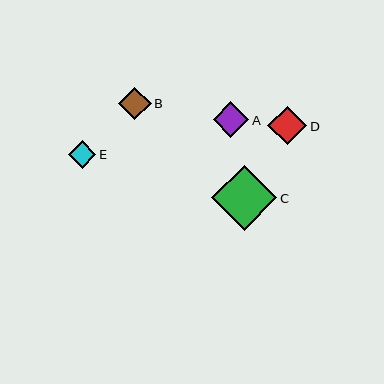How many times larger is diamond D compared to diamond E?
Diamond D is approximately 1.4 times the size of diamond E.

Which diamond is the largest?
Diamond C is the largest with a size of approximately 65 pixels.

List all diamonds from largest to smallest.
From largest to smallest: C, D, A, B, E.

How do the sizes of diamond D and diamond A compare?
Diamond D and diamond A are approximately the same size.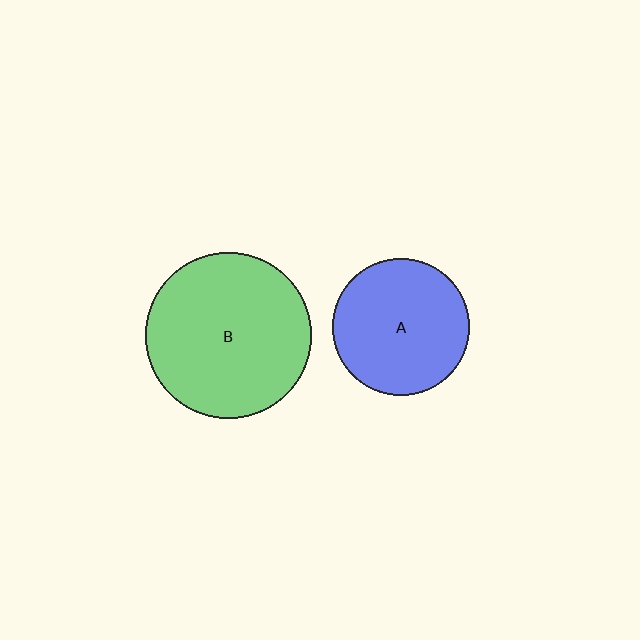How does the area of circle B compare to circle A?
Approximately 1.4 times.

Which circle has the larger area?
Circle B (green).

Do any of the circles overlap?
No, none of the circles overlap.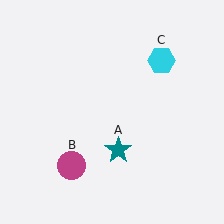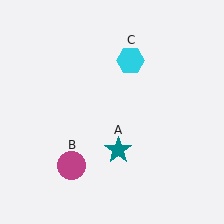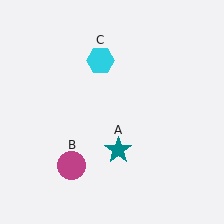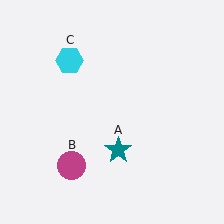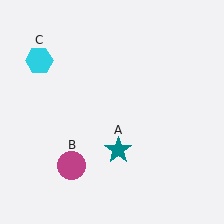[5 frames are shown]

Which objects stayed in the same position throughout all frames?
Teal star (object A) and magenta circle (object B) remained stationary.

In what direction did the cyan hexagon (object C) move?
The cyan hexagon (object C) moved left.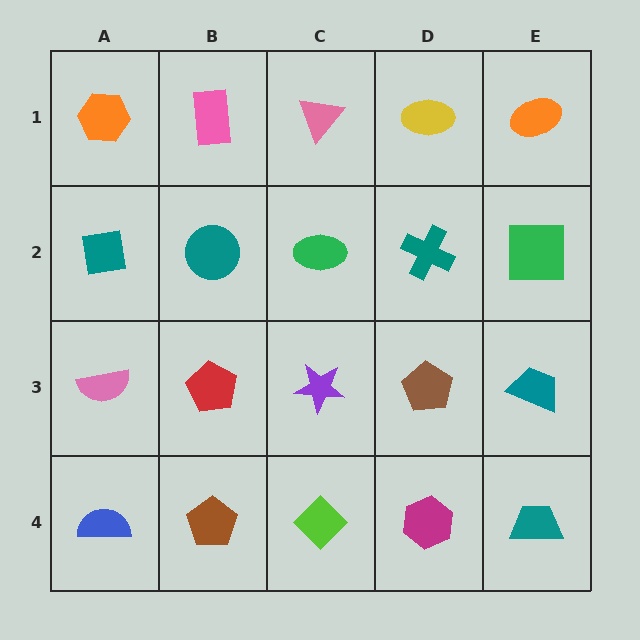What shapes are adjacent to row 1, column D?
A teal cross (row 2, column D), a pink triangle (row 1, column C), an orange ellipse (row 1, column E).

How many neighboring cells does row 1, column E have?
2.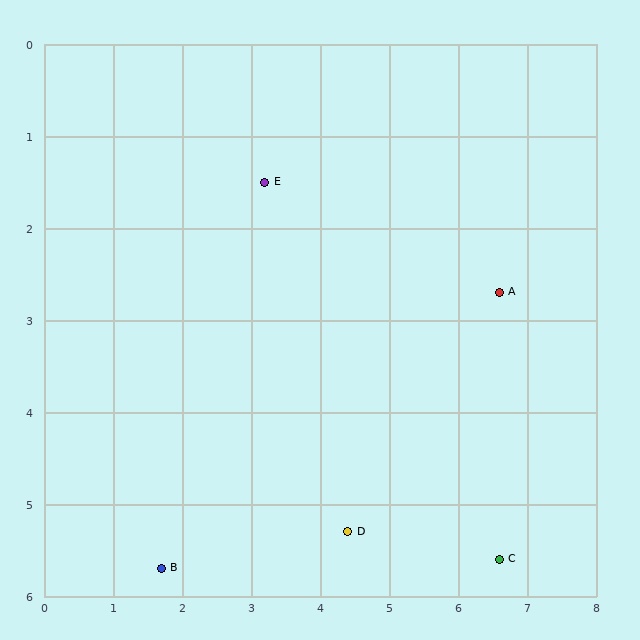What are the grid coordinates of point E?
Point E is at approximately (3.2, 1.5).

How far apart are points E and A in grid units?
Points E and A are about 3.6 grid units apart.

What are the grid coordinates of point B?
Point B is at approximately (1.7, 5.7).